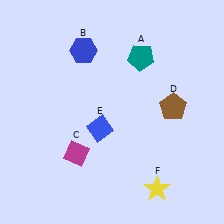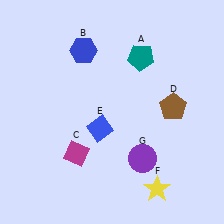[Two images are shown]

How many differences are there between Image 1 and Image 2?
There is 1 difference between the two images.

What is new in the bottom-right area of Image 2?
A purple circle (G) was added in the bottom-right area of Image 2.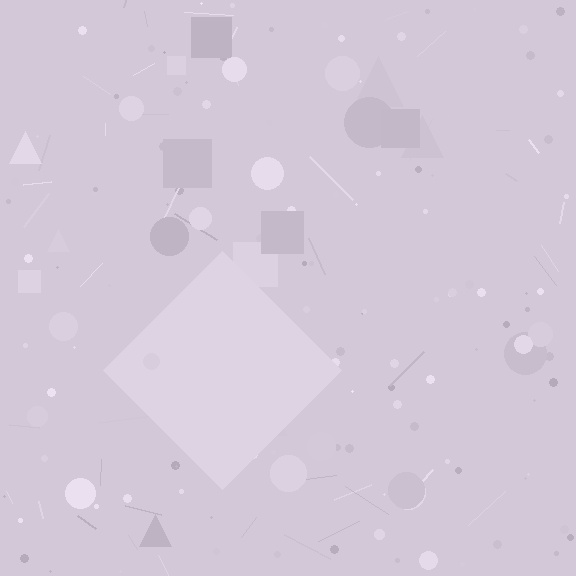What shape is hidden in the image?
A diamond is hidden in the image.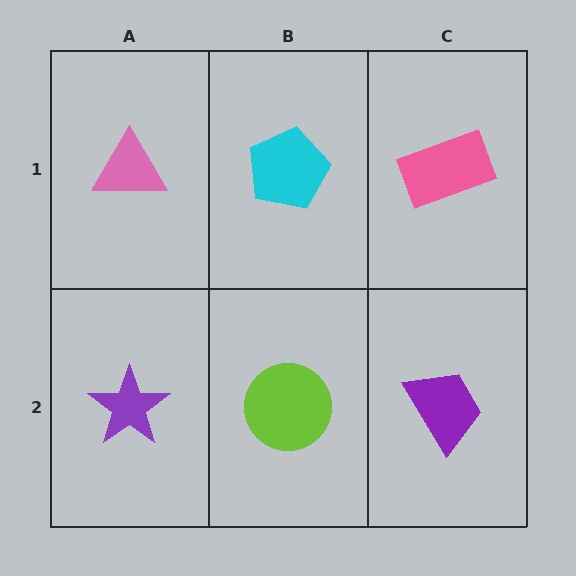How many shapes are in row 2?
3 shapes.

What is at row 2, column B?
A lime circle.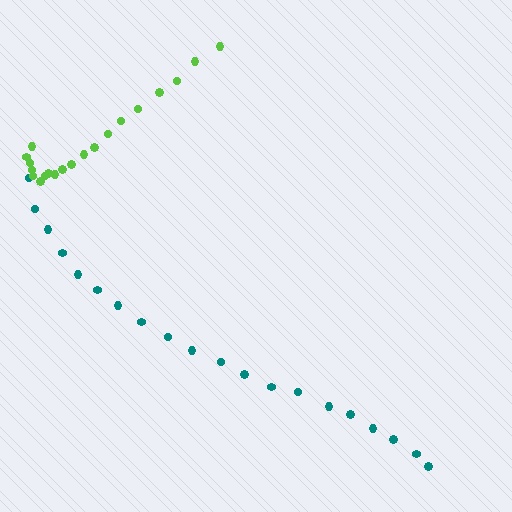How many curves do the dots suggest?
There are 2 distinct paths.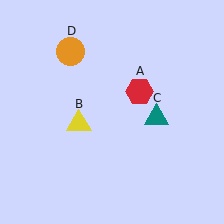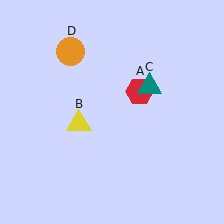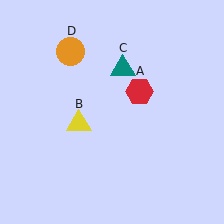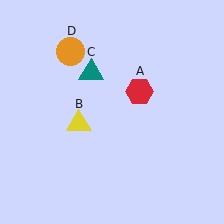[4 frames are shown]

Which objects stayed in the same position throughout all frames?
Red hexagon (object A) and yellow triangle (object B) and orange circle (object D) remained stationary.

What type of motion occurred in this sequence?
The teal triangle (object C) rotated counterclockwise around the center of the scene.